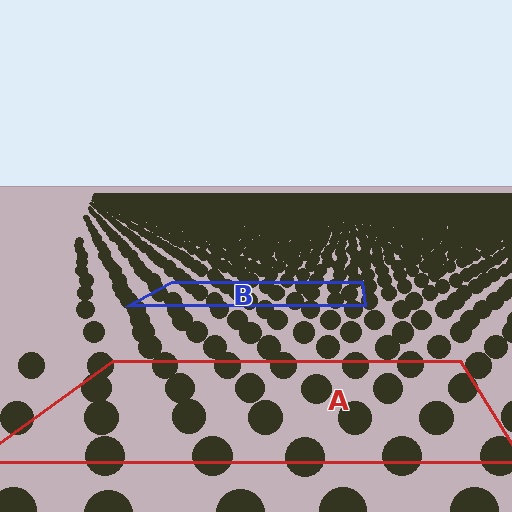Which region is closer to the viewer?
Region A is closer. The texture elements there are larger and more spread out.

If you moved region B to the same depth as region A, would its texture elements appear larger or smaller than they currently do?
They would appear larger. At a closer depth, the same texture elements are projected at a bigger on-screen size.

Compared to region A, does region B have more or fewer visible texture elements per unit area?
Region B has more texture elements per unit area — they are packed more densely because it is farther away.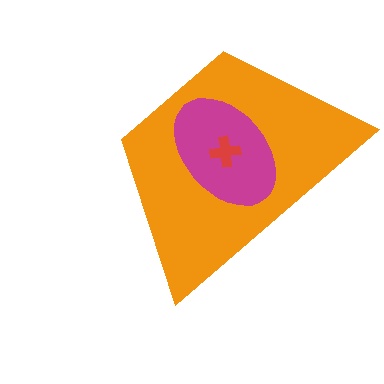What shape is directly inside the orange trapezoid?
The magenta ellipse.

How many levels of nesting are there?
3.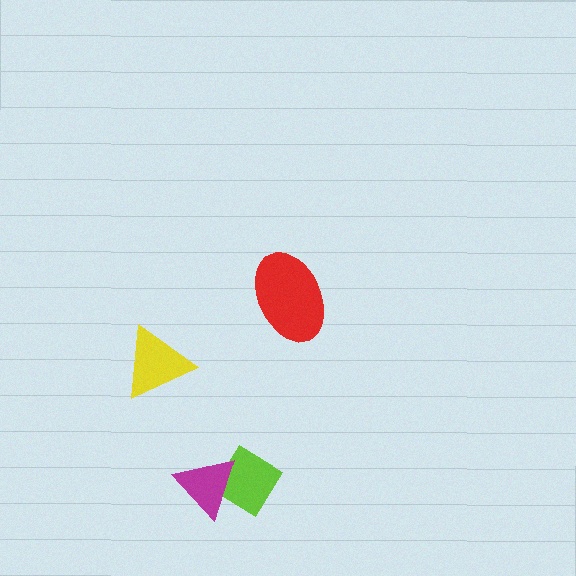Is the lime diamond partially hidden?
Yes, it is partially covered by another shape.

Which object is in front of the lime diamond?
The magenta triangle is in front of the lime diamond.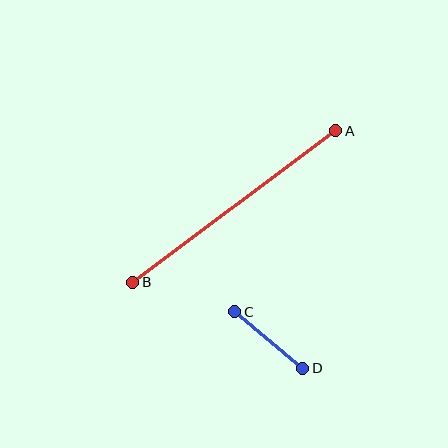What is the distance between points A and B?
The distance is approximately 253 pixels.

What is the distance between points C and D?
The distance is approximately 88 pixels.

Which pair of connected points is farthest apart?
Points A and B are farthest apart.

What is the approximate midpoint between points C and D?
The midpoint is at approximately (269, 340) pixels.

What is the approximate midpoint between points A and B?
The midpoint is at approximately (234, 206) pixels.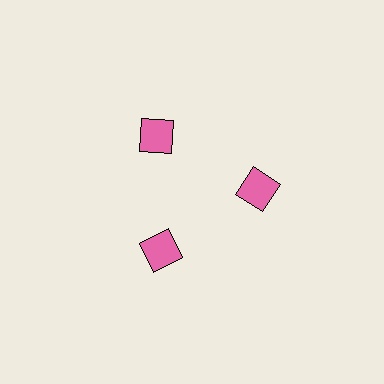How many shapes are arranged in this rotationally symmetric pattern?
There are 3 shapes, arranged in 3 groups of 1.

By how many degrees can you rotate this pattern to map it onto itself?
The pattern maps onto itself every 120 degrees of rotation.